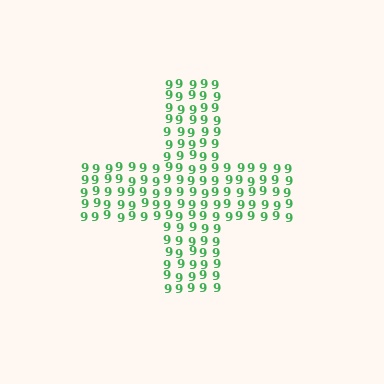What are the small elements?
The small elements are digit 9's.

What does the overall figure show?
The overall figure shows a cross.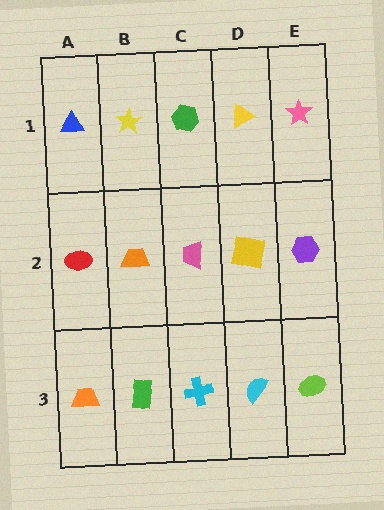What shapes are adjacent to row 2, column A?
A blue triangle (row 1, column A), an orange trapezoid (row 3, column A), an orange trapezoid (row 2, column B).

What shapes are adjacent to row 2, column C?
A green hexagon (row 1, column C), a cyan cross (row 3, column C), an orange trapezoid (row 2, column B), a yellow square (row 2, column D).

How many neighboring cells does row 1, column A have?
2.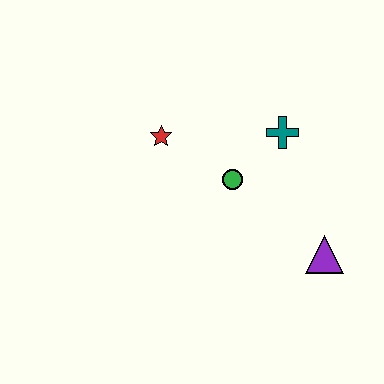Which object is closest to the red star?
The green circle is closest to the red star.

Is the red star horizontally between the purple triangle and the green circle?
No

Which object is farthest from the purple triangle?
The red star is farthest from the purple triangle.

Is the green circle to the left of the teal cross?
Yes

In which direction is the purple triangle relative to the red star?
The purple triangle is to the right of the red star.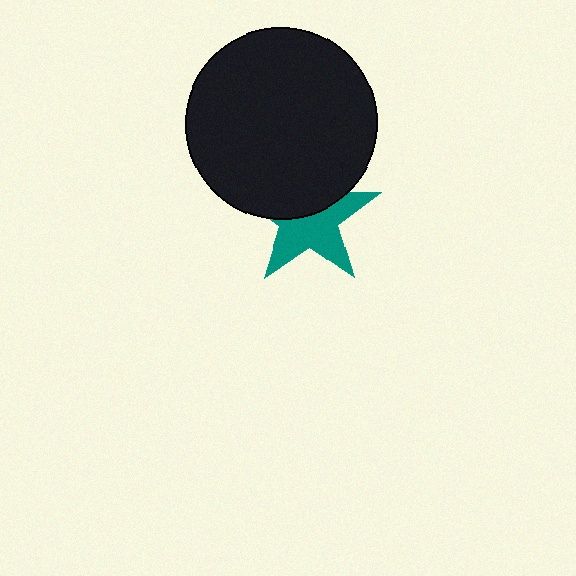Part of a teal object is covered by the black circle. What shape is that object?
It is a star.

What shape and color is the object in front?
The object in front is a black circle.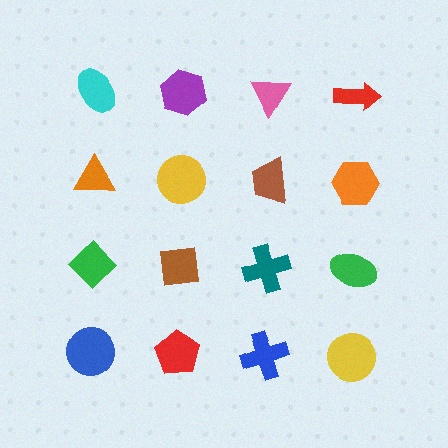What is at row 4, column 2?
A red pentagon.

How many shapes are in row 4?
4 shapes.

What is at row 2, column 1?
An orange triangle.